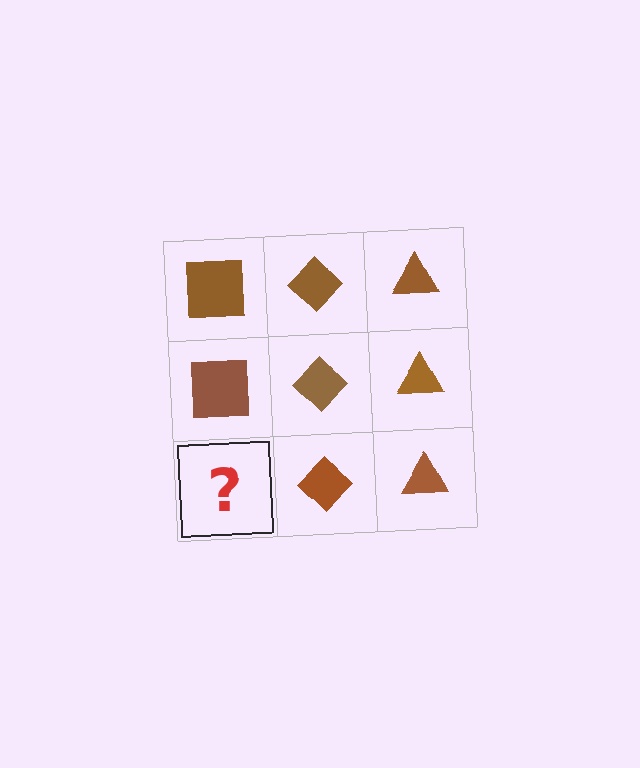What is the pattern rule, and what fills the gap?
The rule is that each column has a consistent shape. The gap should be filled with a brown square.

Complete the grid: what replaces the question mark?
The question mark should be replaced with a brown square.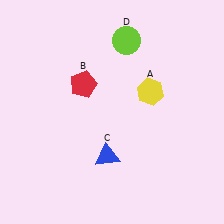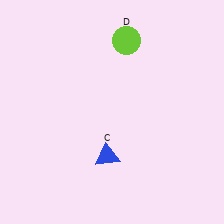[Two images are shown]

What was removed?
The red pentagon (B), the yellow hexagon (A) were removed in Image 2.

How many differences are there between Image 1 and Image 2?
There are 2 differences between the two images.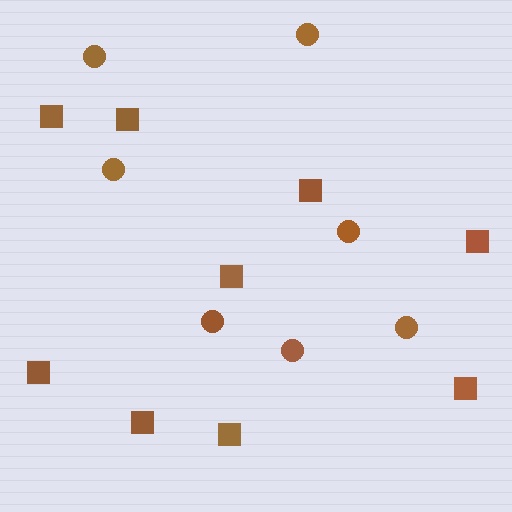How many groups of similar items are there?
There are 2 groups: one group of squares (9) and one group of circles (7).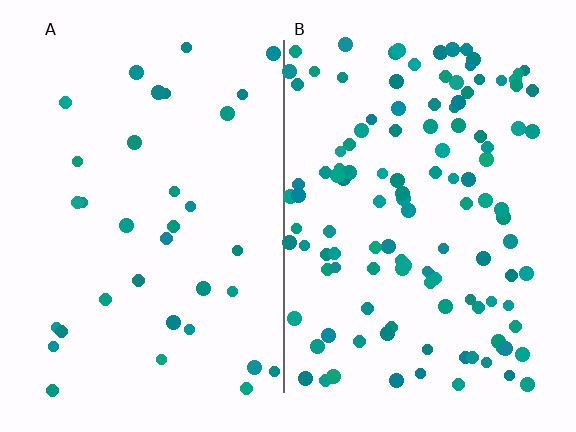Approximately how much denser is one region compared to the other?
Approximately 3.5× — region B over region A.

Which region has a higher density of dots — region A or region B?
B (the right).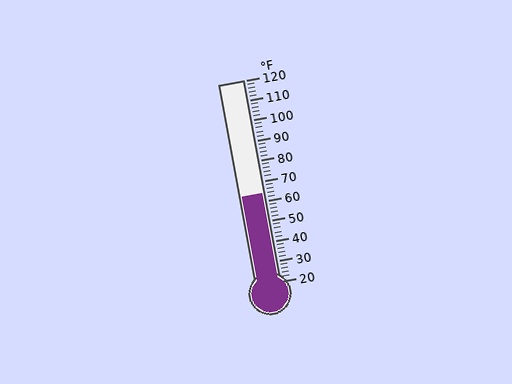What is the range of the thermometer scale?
The thermometer scale ranges from 20°F to 120°F.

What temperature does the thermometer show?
The thermometer shows approximately 64°F.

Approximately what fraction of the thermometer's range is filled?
The thermometer is filled to approximately 45% of its range.